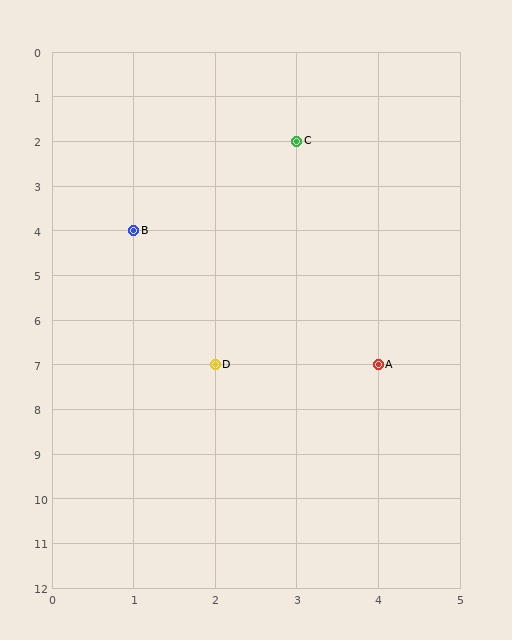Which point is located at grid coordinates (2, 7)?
Point D is at (2, 7).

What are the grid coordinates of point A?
Point A is at grid coordinates (4, 7).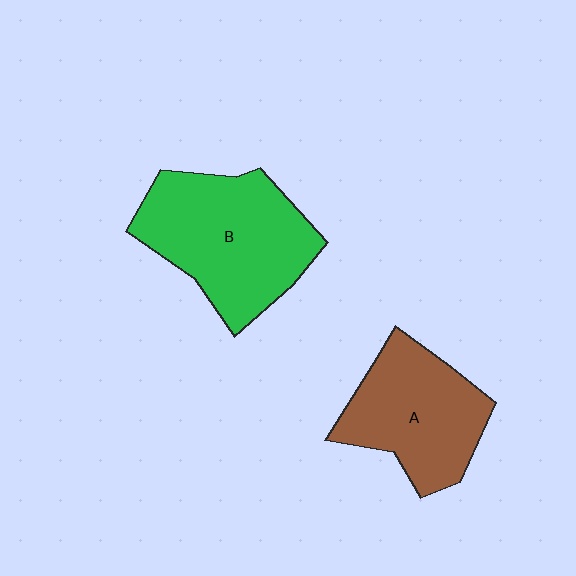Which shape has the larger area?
Shape B (green).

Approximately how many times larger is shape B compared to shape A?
Approximately 1.3 times.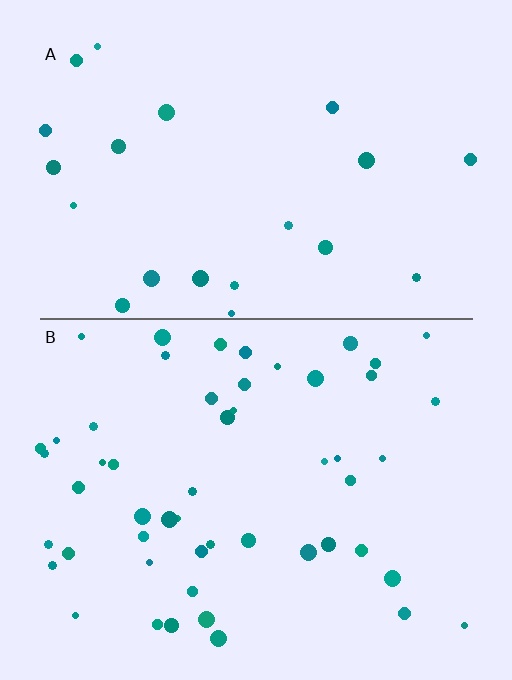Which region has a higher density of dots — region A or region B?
B (the bottom).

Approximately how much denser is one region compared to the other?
Approximately 2.4× — region B over region A.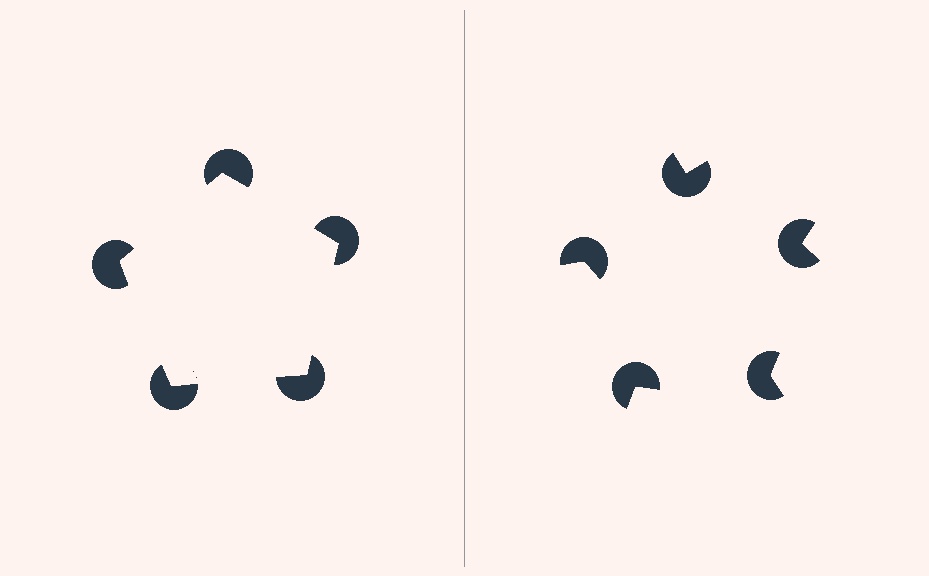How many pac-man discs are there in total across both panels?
10 — 5 on each side.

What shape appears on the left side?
An illusory pentagon.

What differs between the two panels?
The pac-man discs are positioned identically on both sides; only the wedge orientations differ. On the left they align to a pentagon; on the right they are misaligned.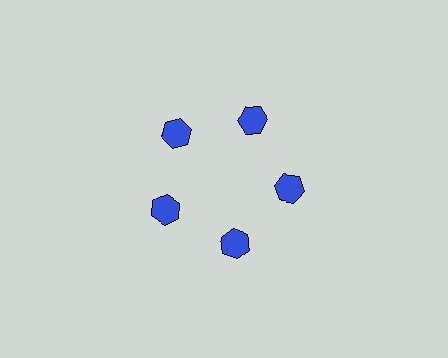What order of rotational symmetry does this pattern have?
This pattern has 5-fold rotational symmetry.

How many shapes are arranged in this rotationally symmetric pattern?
There are 5 shapes, arranged in 5 groups of 1.